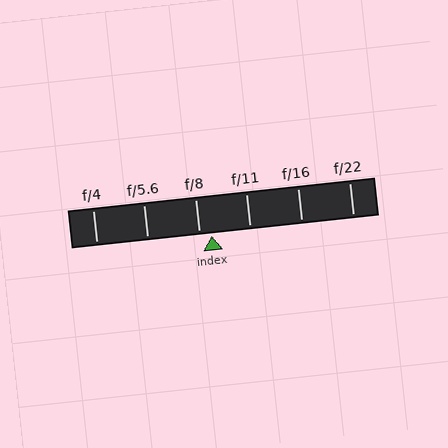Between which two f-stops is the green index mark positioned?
The index mark is between f/8 and f/11.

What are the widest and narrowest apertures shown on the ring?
The widest aperture shown is f/4 and the narrowest is f/22.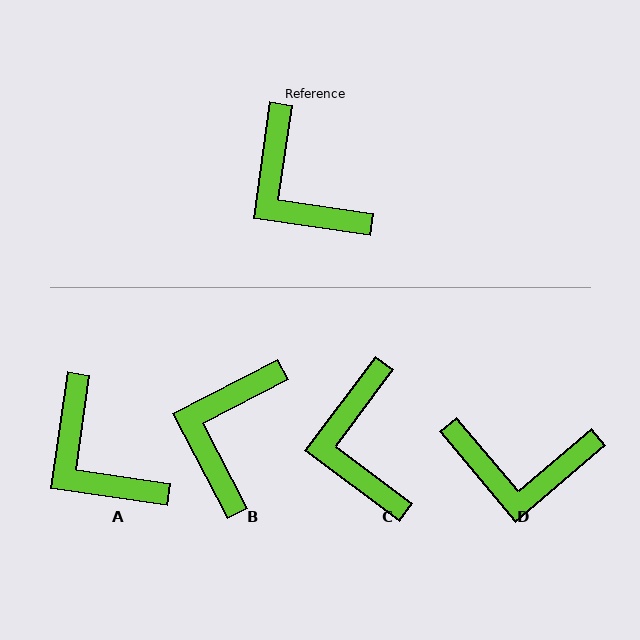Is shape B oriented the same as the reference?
No, it is off by about 55 degrees.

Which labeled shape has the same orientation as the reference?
A.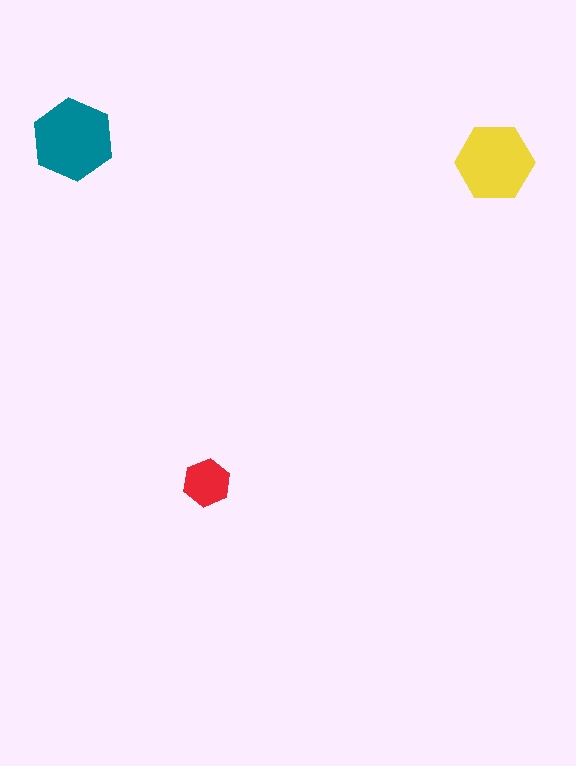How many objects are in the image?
There are 3 objects in the image.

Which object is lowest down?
The red hexagon is bottommost.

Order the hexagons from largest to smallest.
the teal one, the yellow one, the red one.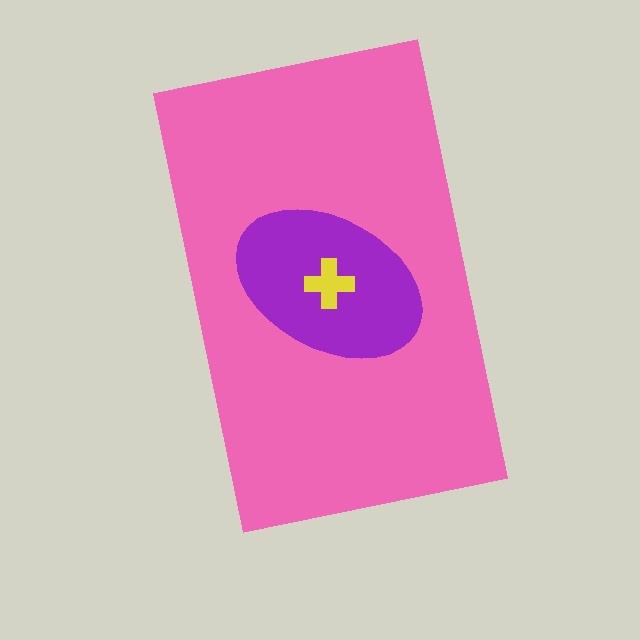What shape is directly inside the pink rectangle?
The purple ellipse.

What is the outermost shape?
The pink rectangle.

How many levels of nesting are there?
3.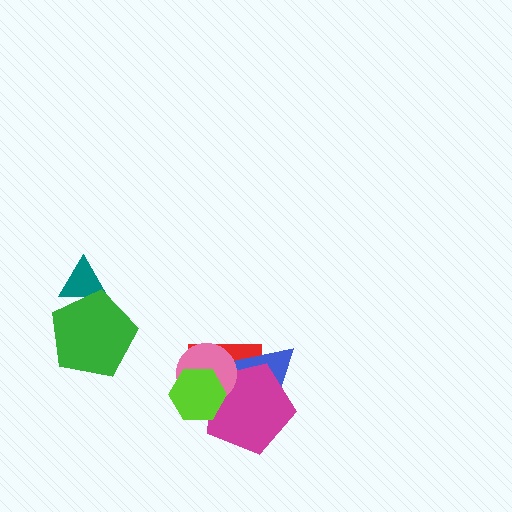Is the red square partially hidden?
Yes, it is partially covered by another shape.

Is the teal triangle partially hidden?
Yes, it is partially covered by another shape.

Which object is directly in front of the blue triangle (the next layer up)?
The magenta pentagon is directly in front of the blue triangle.